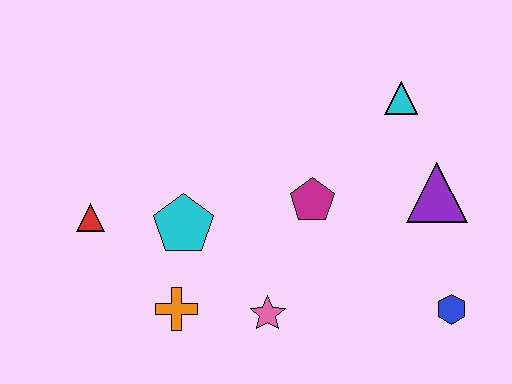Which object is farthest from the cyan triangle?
The red triangle is farthest from the cyan triangle.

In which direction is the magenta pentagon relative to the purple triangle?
The magenta pentagon is to the left of the purple triangle.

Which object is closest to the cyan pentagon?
The orange cross is closest to the cyan pentagon.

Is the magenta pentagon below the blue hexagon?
No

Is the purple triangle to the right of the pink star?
Yes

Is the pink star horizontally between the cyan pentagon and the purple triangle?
Yes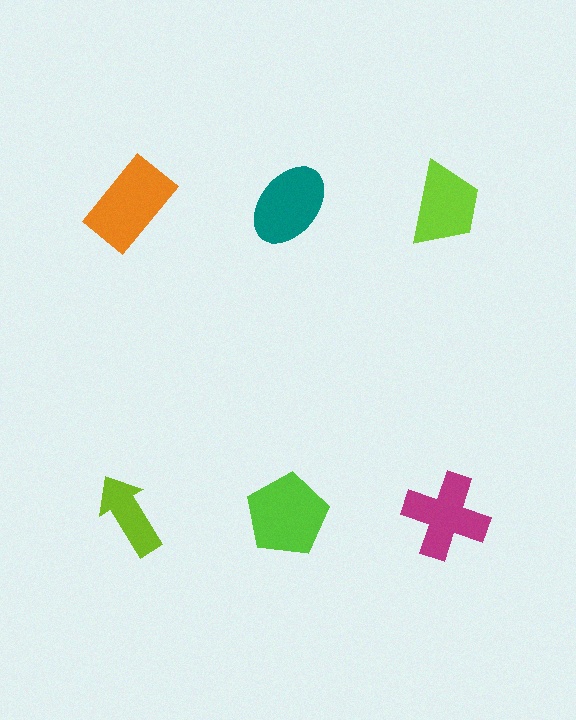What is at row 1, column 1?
An orange rectangle.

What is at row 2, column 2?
A lime pentagon.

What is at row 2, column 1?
A lime arrow.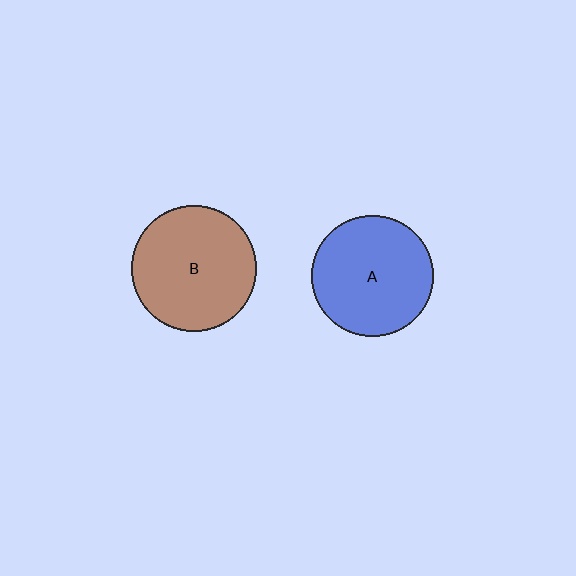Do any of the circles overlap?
No, none of the circles overlap.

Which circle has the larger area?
Circle B (brown).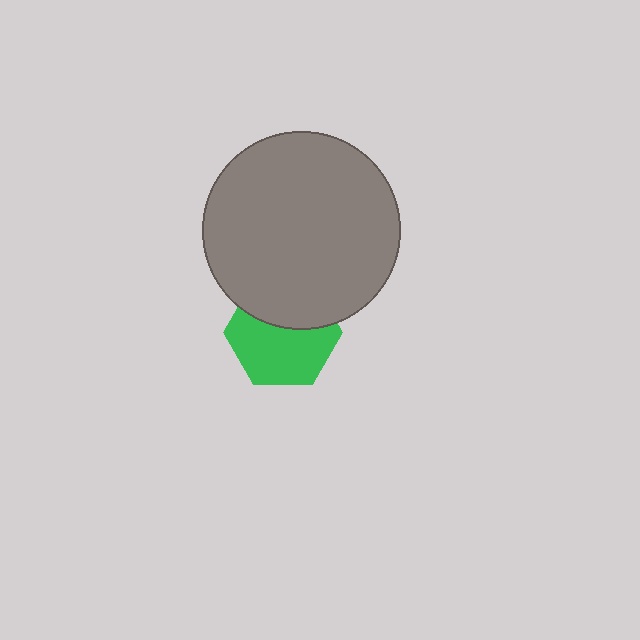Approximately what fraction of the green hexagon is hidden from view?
Roughly 39% of the green hexagon is hidden behind the gray circle.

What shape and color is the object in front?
The object in front is a gray circle.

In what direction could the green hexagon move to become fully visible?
The green hexagon could move down. That would shift it out from behind the gray circle entirely.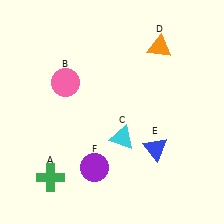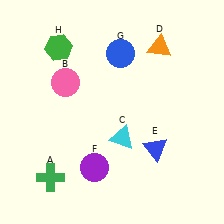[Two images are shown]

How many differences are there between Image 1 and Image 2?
There are 2 differences between the two images.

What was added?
A blue circle (G), a green hexagon (H) were added in Image 2.